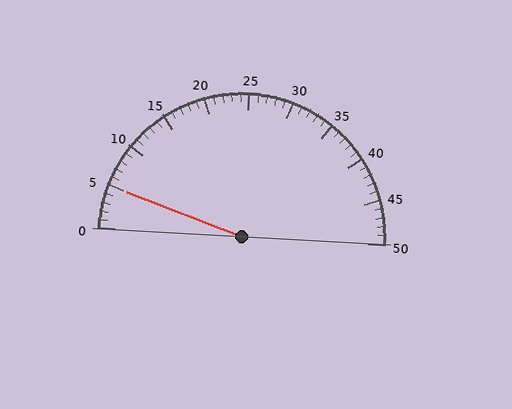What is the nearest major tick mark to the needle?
The nearest major tick mark is 5.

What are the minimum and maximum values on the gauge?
The gauge ranges from 0 to 50.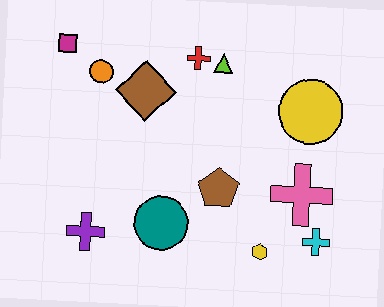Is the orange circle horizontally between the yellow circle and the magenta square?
Yes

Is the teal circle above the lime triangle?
No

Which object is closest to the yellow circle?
The pink cross is closest to the yellow circle.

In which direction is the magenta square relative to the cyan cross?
The magenta square is to the left of the cyan cross.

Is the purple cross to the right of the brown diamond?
No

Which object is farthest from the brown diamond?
The cyan cross is farthest from the brown diamond.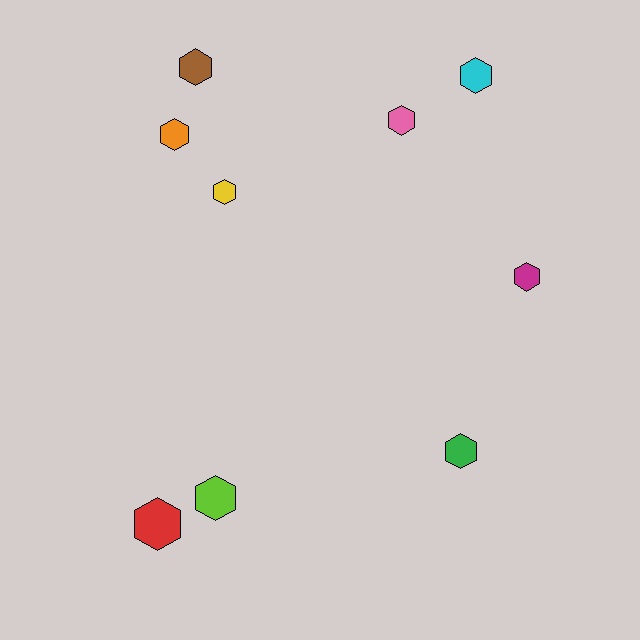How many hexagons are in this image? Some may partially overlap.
There are 9 hexagons.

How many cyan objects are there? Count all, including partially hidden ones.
There is 1 cyan object.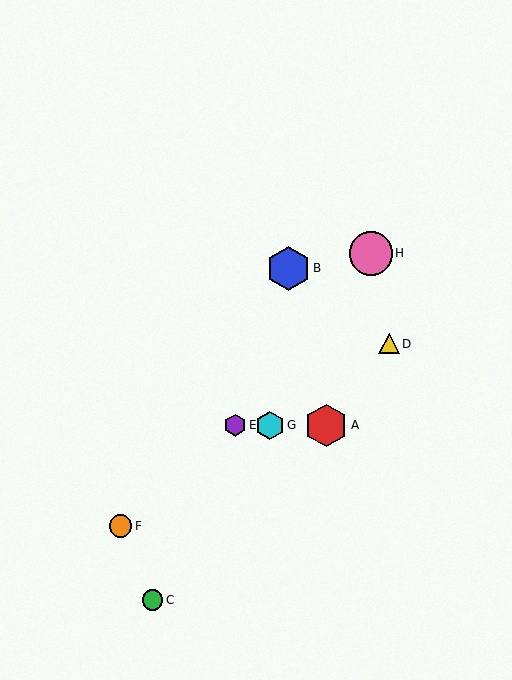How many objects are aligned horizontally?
3 objects (A, E, G) are aligned horizontally.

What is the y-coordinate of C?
Object C is at y≈600.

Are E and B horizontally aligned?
No, E is at y≈425 and B is at y≈268.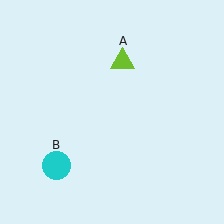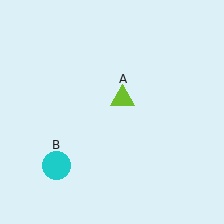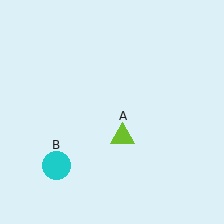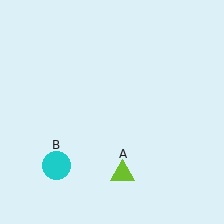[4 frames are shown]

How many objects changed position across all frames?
1 object changed position: lime triangle (object A).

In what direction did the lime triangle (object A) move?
The lime triangle (object A) moved down.